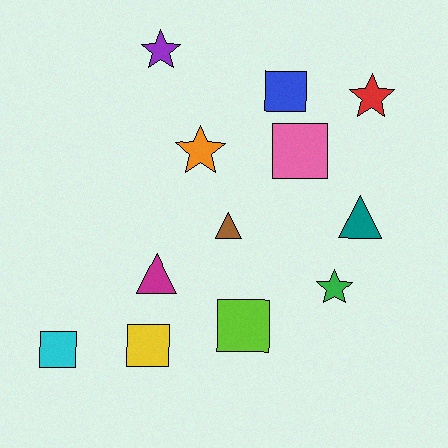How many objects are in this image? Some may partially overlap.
There are 12 objects.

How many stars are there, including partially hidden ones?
There are 4 stars.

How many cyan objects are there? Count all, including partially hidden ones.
There is 1 cyan object.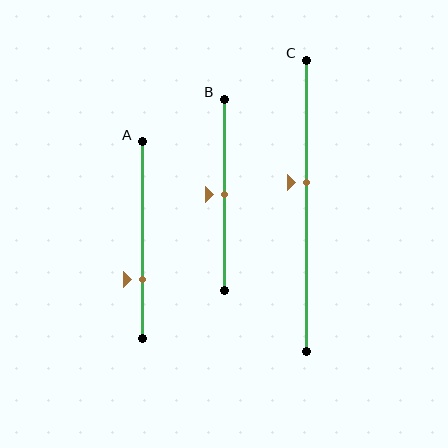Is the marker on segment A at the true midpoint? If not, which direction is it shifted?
No, the marker on segment A is shifted downward by about 20% of the segment length.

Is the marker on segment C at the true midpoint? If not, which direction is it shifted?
No, the marker on segment C is shifted upward by about 8% of the segment length.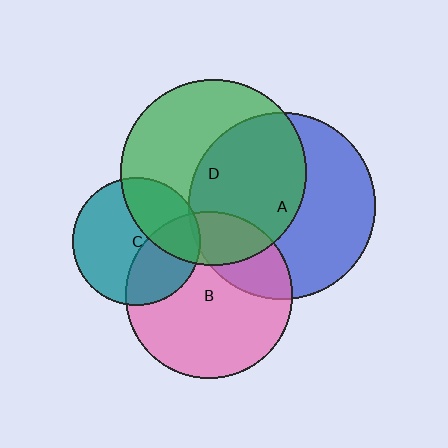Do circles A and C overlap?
Yes.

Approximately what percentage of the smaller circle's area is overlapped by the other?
Approximately 5%.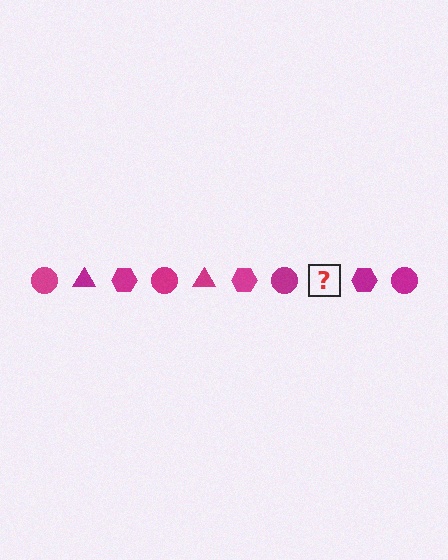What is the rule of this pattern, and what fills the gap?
The rule is that the pattern cycles through circle, triangle, hexagon shapes in magenta. The gap should be filled with a magenta triangle.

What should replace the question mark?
The question mark should be replaced with a magenta triangle.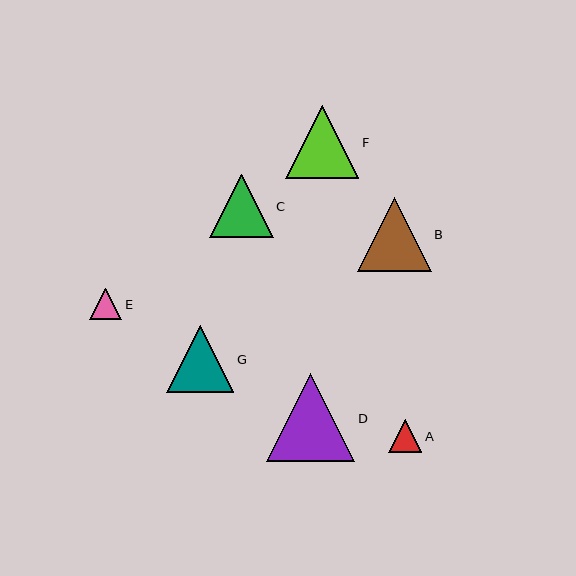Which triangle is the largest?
Triangle D is the largest with a size of approximately 88 pixels.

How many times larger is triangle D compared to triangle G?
Triangle D is approximately 1.3 times the size of triangle G.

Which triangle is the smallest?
Triangle E is the smallest with a size of approximately 32 pixels.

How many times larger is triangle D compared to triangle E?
Triangle D is approximately 2.8 times the size of triangle E.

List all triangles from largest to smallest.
From largest to smallest: D, B, F, G, C, A, E.